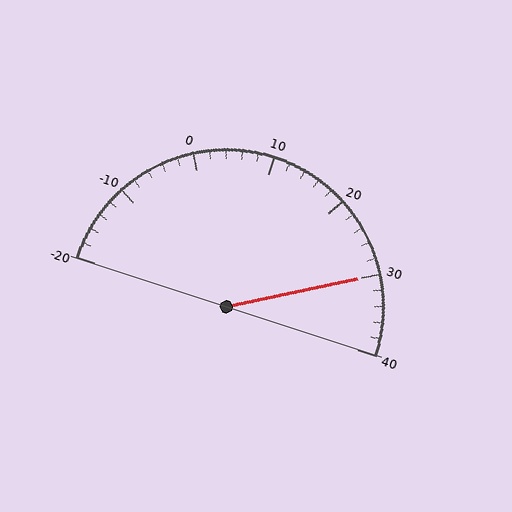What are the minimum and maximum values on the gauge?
The gauge ranges from -20 to 40.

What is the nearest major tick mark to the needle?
The nearest major tick mark is 30.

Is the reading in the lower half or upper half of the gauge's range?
The reading is in the upper half of the range (-20 to 40).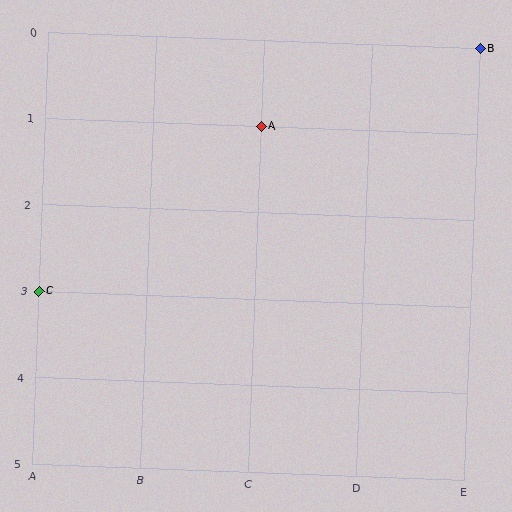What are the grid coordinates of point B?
Point B is at grid coordinates (E, 0).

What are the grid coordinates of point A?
Point A is at grid coordinates (C, 1).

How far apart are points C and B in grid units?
Points C and B are 4 columns and 3 rows apart (about 5.0 grid units diagonally).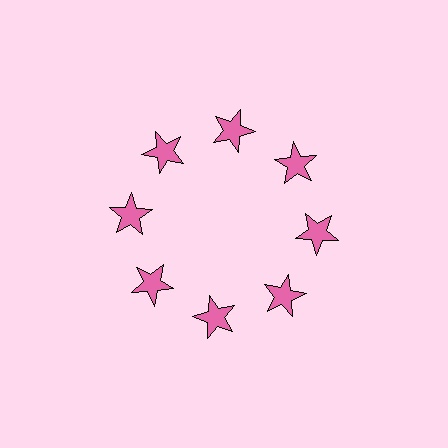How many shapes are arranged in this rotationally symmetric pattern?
There are 8 shapes, arranged in 8 groups of 1.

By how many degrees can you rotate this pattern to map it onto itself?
The pattern maps onto itself every 45 degrees of rotation.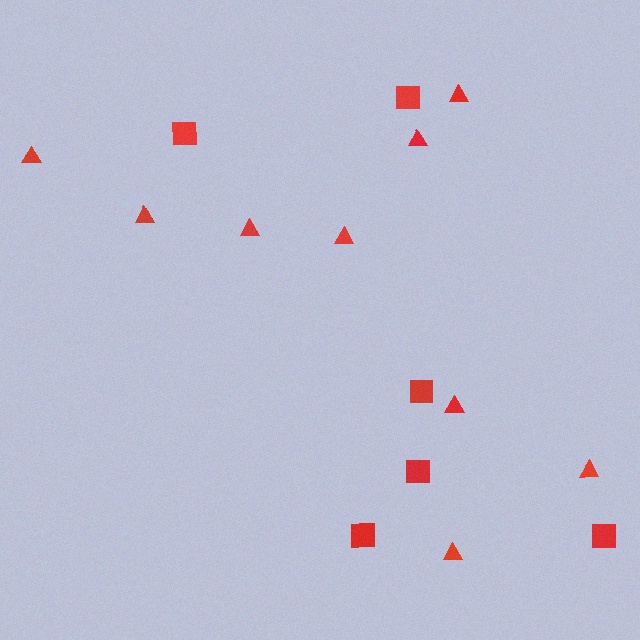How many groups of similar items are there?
There are 2 groups: one group of squares (6) and one group of triangles (9).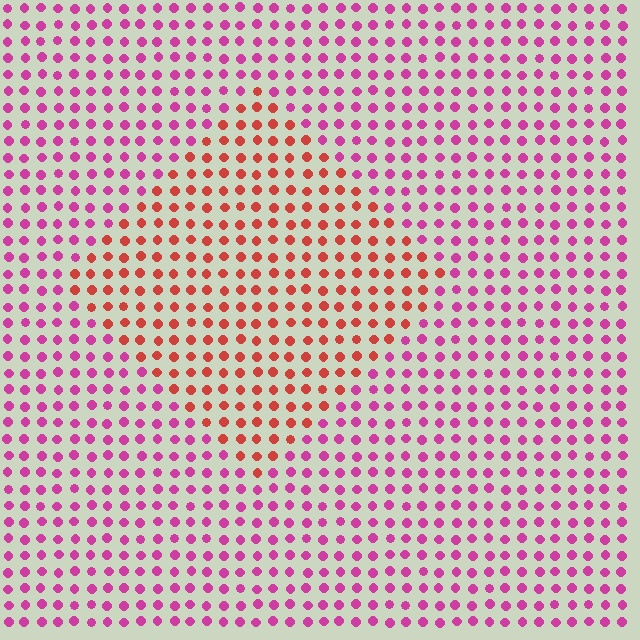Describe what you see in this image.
The image is filled with small magenta elements in a uniform arrangement. A diamond-shaped region is visible where the elements are tinted to a slightly different hue, forming a subtle color boundary.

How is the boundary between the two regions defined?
The boundary is defined purely by a slight shift in hue (about 43 degrees). Spacing, size, and orientation are identical on both sides.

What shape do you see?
I see a diamond.